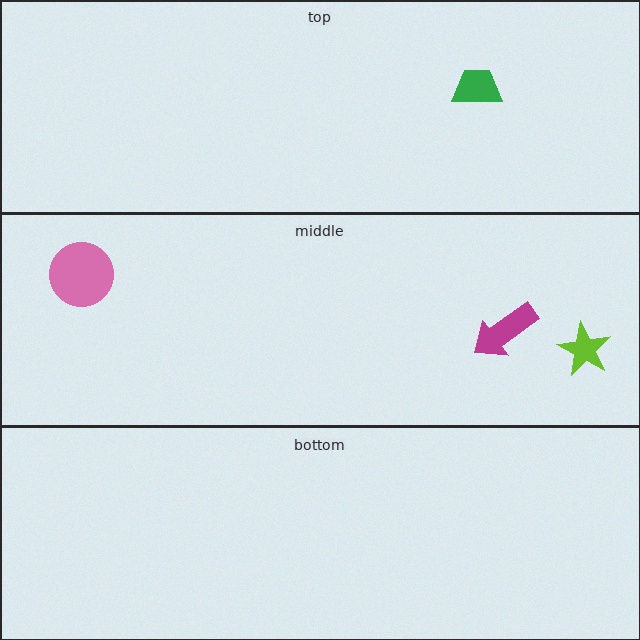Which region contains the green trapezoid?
The top region.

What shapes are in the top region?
The green trapezoid.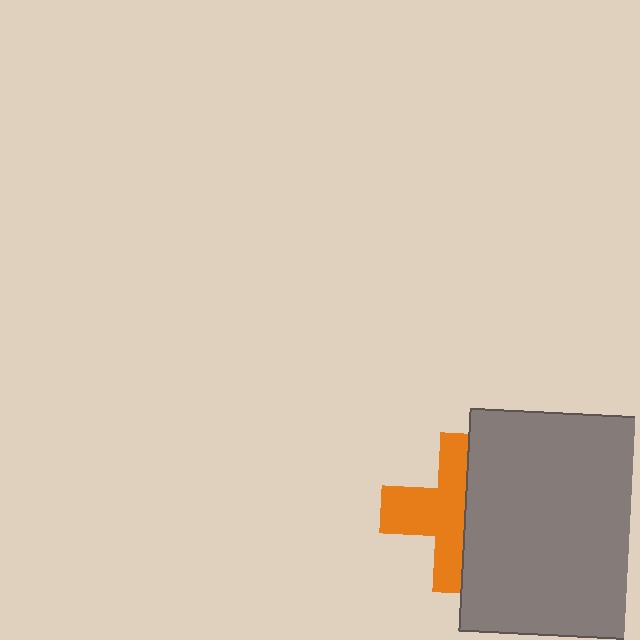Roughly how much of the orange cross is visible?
About half of it is visible (roughly 55%).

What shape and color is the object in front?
The object in front is a gray square.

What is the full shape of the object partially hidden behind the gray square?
The partially hidden object is an orange cross.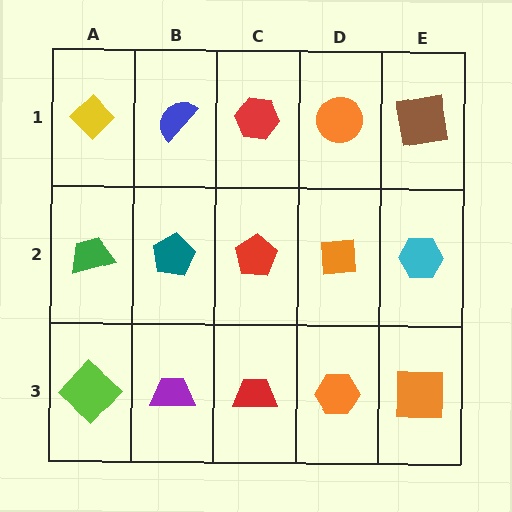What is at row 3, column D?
An orange hexagon.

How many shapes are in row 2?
5 shapes.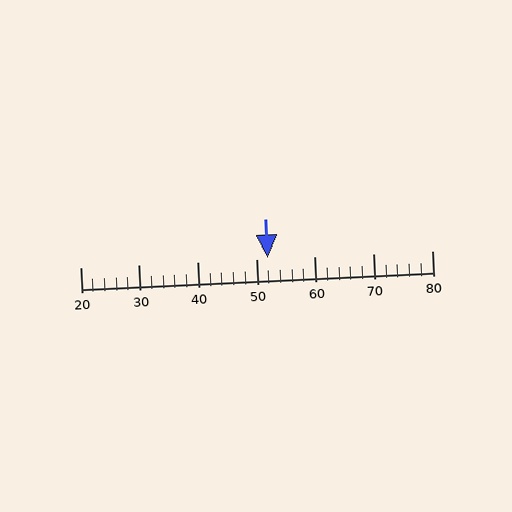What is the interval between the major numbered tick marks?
The major tick marks are spaced 10 units apart.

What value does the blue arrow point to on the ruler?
The blue arrow points to approximately 52.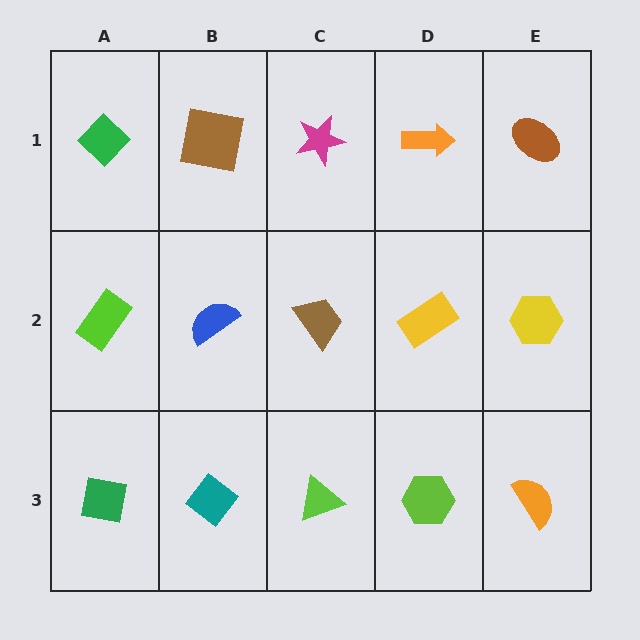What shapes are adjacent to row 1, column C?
A brown trapezoid (row 2, column C), a brown square (row 1, column B), an orange arrow (row 1, column D).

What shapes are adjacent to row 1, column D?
A yellow rectangle (row 2, column D), a magenta star (row 1, column C), a brown ellipse (row 1, column E).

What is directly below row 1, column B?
A blue semicircle.